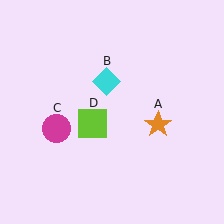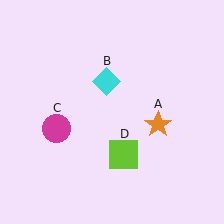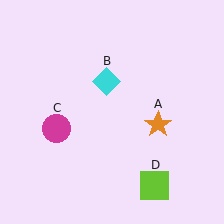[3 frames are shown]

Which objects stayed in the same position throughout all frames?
Orange star (object A) and cyan diamond (object B) and magenta circle (object C) remained stationary.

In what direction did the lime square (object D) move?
The lime square (object D) moved down and to the right.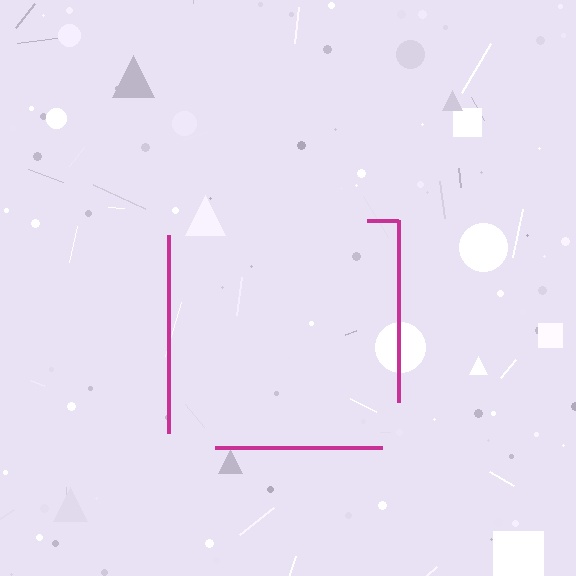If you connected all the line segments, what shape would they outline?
They would outline a square.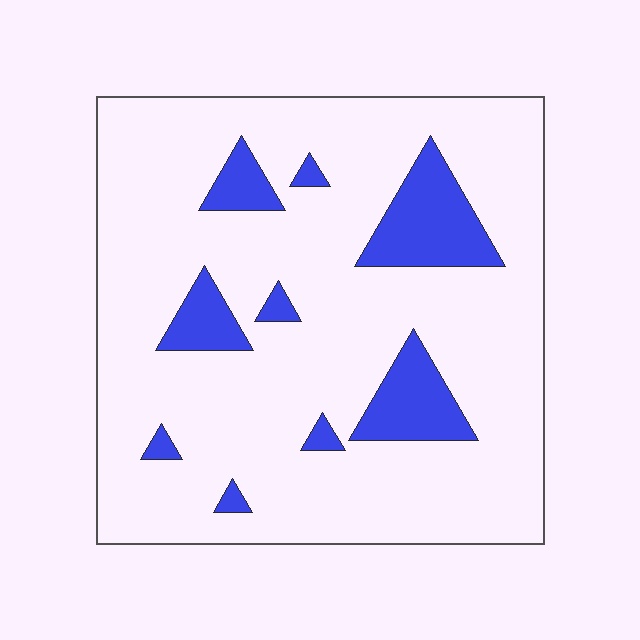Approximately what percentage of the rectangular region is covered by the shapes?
Approximately 15%.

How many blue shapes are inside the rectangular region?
9.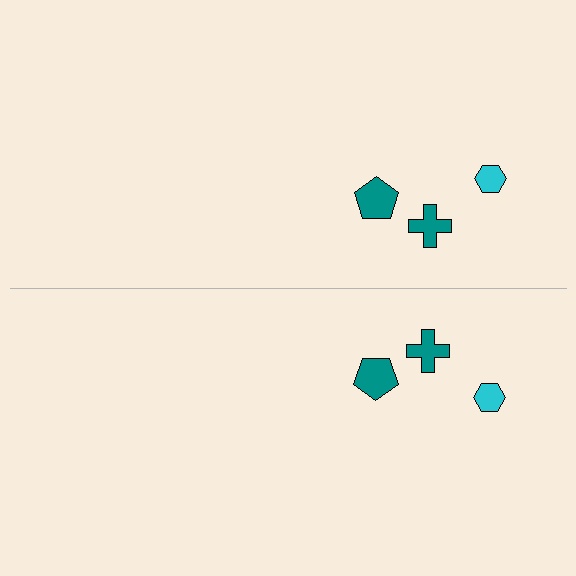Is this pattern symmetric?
Yes, this pattern has bilateral (reflection) symmetry.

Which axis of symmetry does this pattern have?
The pattern has a horizontal axis of symmetry running through the center of the image.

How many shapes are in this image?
There are 6 shapes in this image.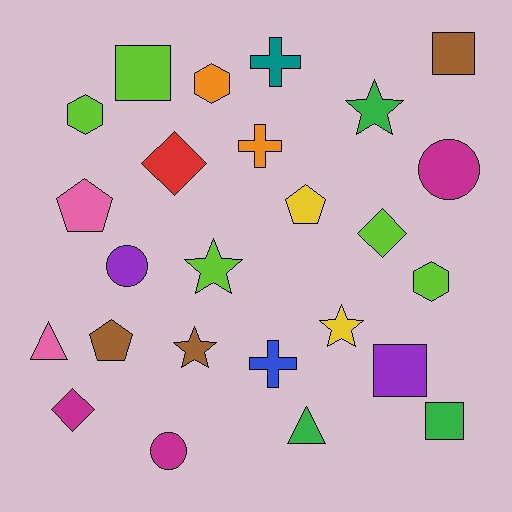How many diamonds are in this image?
There are 3 diamonds.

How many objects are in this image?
There are 25 objects.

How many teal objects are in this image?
There is 1 teal object.